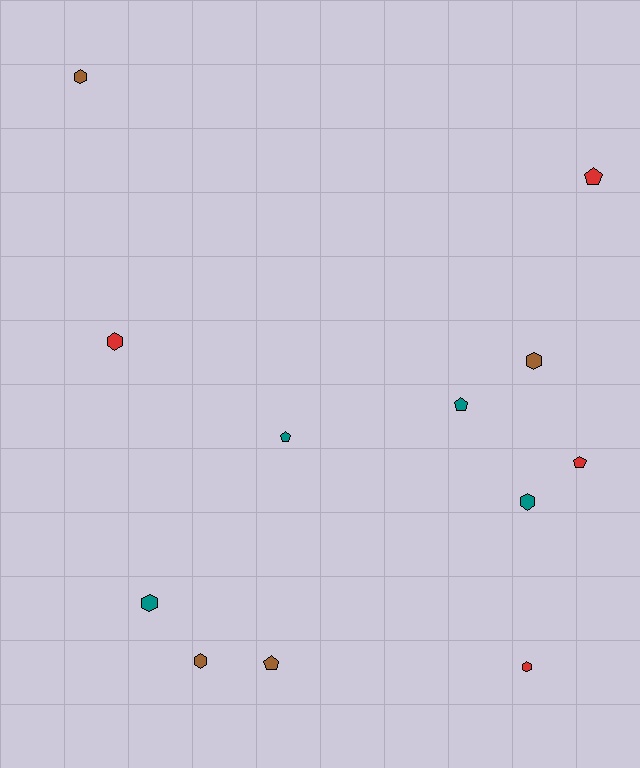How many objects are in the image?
There are 12 objects.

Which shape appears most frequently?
Hexagon, with 7 objects.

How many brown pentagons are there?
There is 1 brown pentagon.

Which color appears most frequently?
Teal, with 4 objects.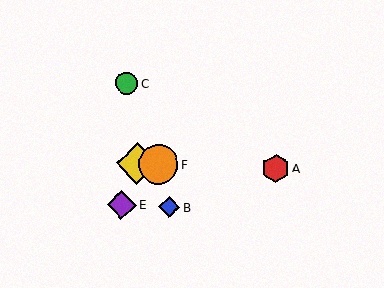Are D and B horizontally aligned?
No, D is at y≈164 and B is at y≈207.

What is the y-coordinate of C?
Object C is at y≈83.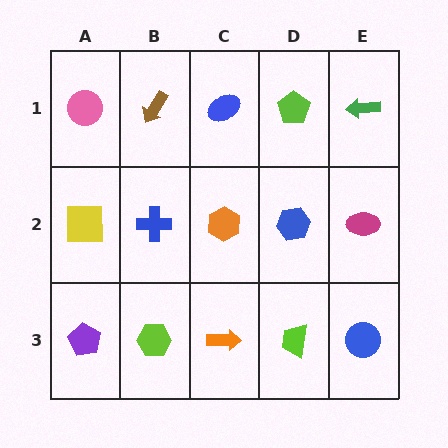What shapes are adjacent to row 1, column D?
A blue hexagon (row 2, column D), a blue ellipse (row 1, column C), a green arrow (row 1, column E).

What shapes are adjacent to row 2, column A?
A pink circle (row 1, column A), a purple pentagon (row 3, column A), a blue cross (row 2, column B).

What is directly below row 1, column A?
A yellow square.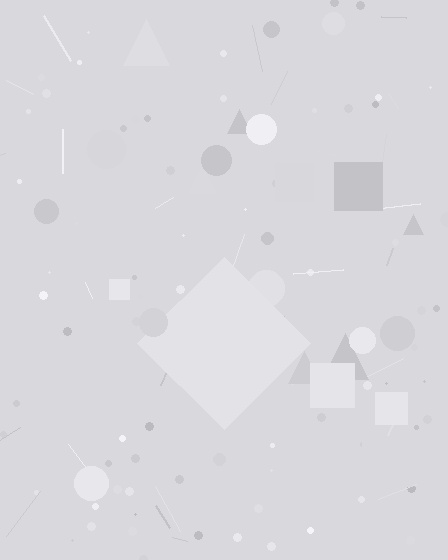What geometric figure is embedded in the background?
A diamond is embedded in the background.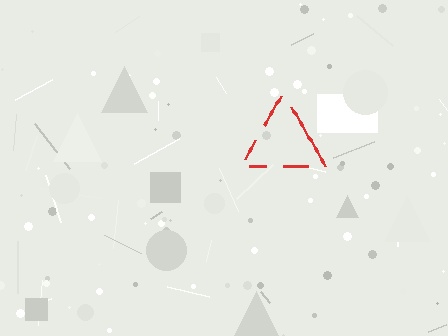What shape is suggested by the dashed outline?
The dashed outline suggests a triangle.